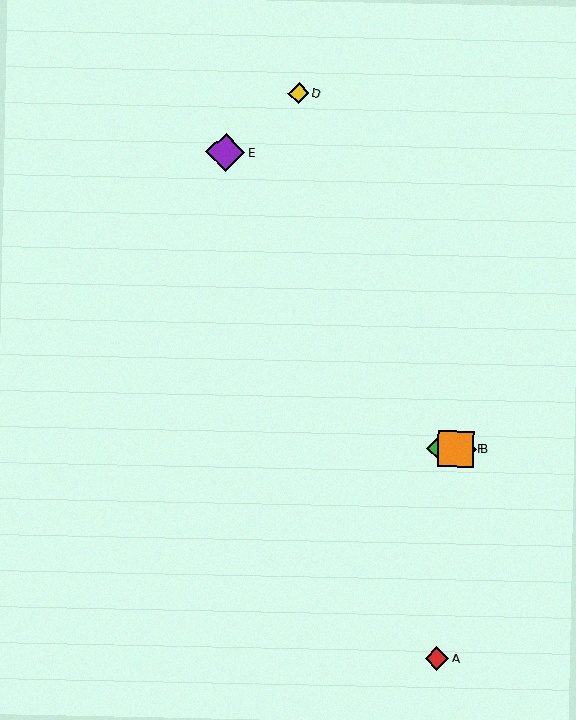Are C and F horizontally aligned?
Yes, both are at y≈448.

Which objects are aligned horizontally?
Objects B, C, F are aligned horizontally.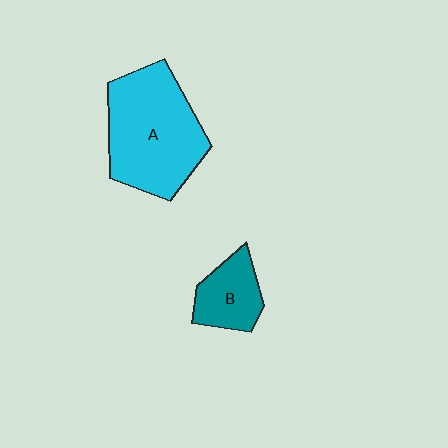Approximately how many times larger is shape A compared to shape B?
Approximately 2.4 times.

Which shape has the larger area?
Shape A (cyan).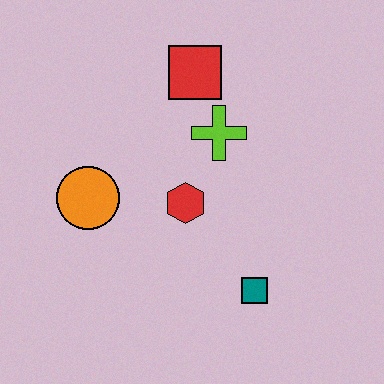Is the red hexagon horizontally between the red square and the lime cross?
No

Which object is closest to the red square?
The lime cross is closest to the red square.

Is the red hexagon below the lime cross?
Yes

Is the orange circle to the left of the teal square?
Yes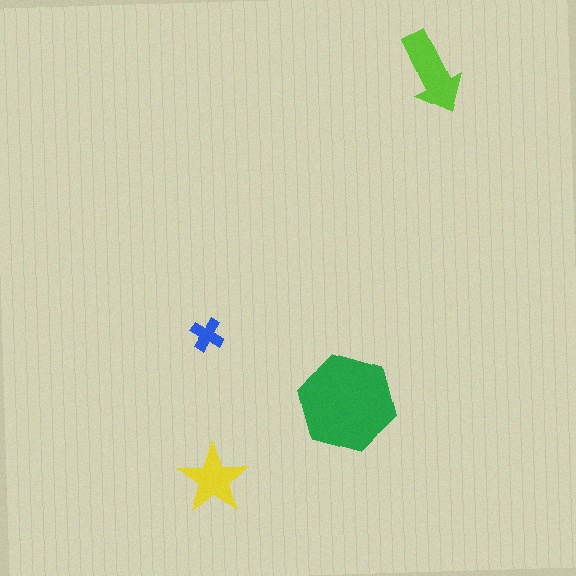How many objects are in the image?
There are 4 objects in the image.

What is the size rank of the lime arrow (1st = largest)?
2nd.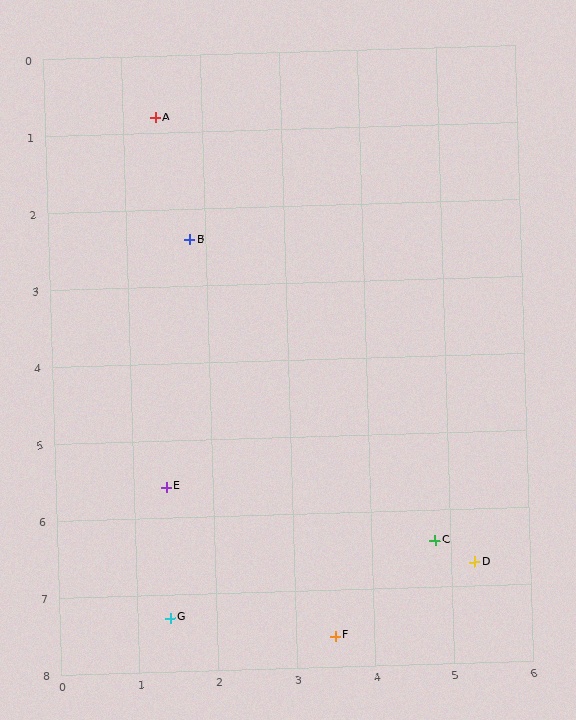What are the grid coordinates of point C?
Point C is at approximately (4.8, 6.4).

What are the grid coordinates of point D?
Point D is at approximately (5.3, 6.7).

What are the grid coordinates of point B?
Point B is at approximately (1.8, 2.4).